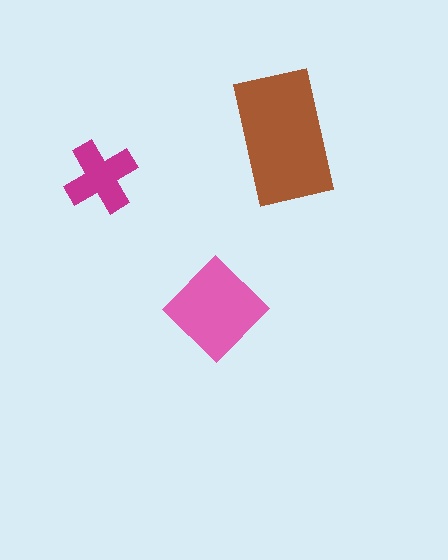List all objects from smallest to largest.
The magenta cross, the pink diamond, the brown rectangle.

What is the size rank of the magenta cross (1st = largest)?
3rd.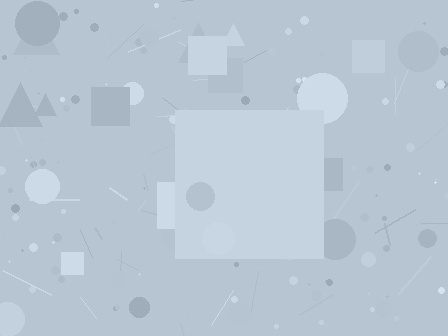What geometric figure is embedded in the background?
A square is embedded in the background.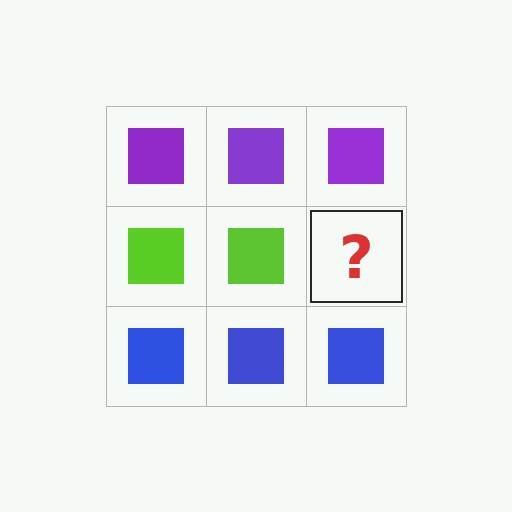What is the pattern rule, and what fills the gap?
The rule is that each row has a consistent color. The gap should be filled with a lime square.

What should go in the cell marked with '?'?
The missing cell should contain a lime square.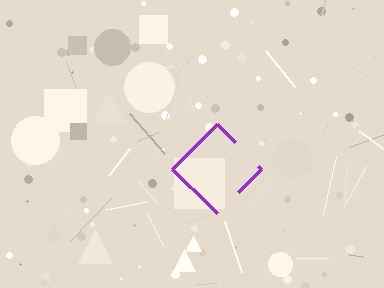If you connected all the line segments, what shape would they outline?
They would outline a diamond.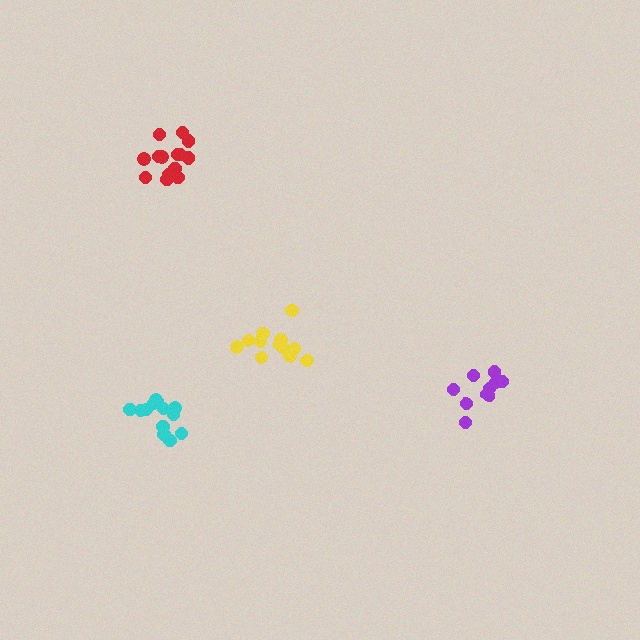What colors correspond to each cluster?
The clusters are colored: cyan, red, yellow, purple.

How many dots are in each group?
Group 1: 12 dots, Group 2: 14 dots, Group 3: 12 dots, Group 4: 11 dots (49 total).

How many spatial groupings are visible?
There are 4 spatial groupings.